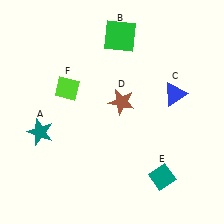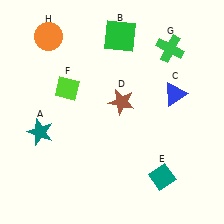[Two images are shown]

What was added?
A green cross (G), an orange circle (H) were added in Image 2.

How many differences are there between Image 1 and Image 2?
There are 2 differences between the two images.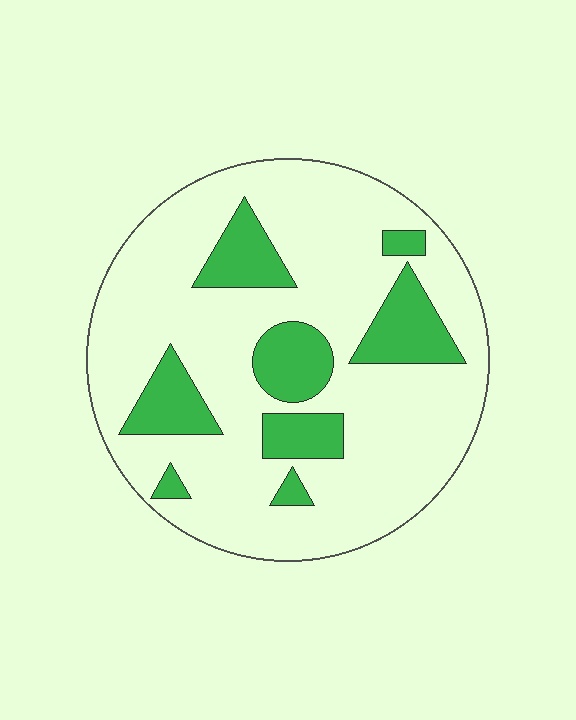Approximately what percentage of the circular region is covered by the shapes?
Approximately 20%.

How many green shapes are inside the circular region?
8.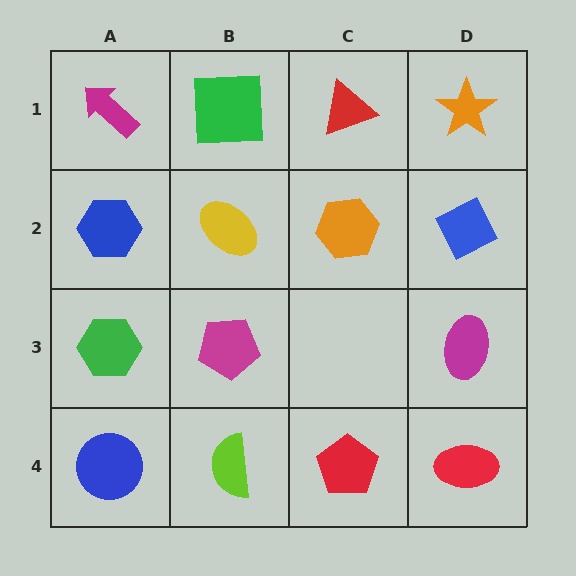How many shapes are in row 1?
4 shapes.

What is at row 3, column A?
A green hexagon.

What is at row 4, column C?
A red pentagon.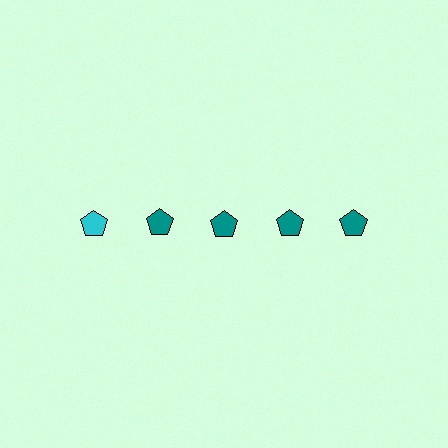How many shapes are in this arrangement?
There are 5 shapes arranged in a grid pattern.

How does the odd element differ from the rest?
It has a different color: cyan instead of teal.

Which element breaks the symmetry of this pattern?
The cyan pentagon in the top row, leftmost column breaks the symmetry. All other shapes are teal pentagons.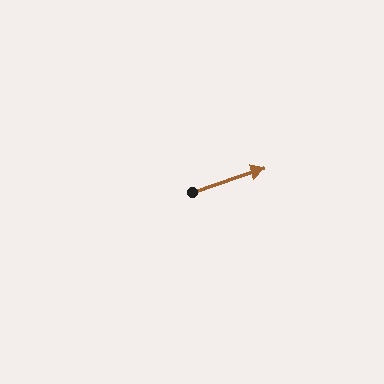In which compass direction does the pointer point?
East.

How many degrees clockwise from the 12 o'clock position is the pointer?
Approximately 72 degrees.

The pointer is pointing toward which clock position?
Roughly 2 o'clock.